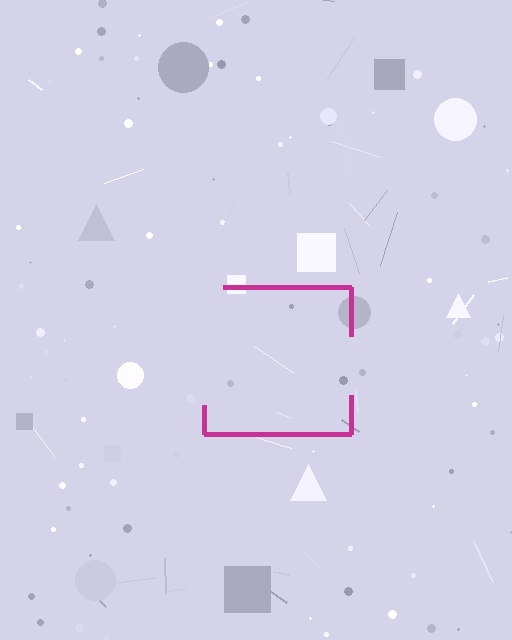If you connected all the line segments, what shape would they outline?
They would outline a square.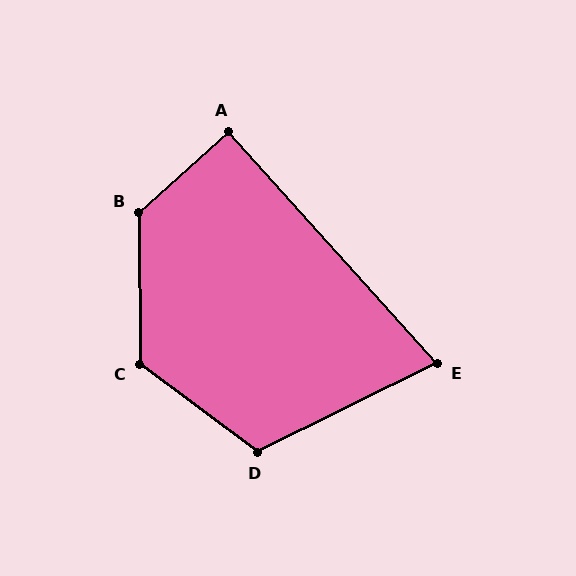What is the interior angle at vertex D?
Approximately 117 degrees (obtuse).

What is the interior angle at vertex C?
Approximately 127 degrees (obtuse).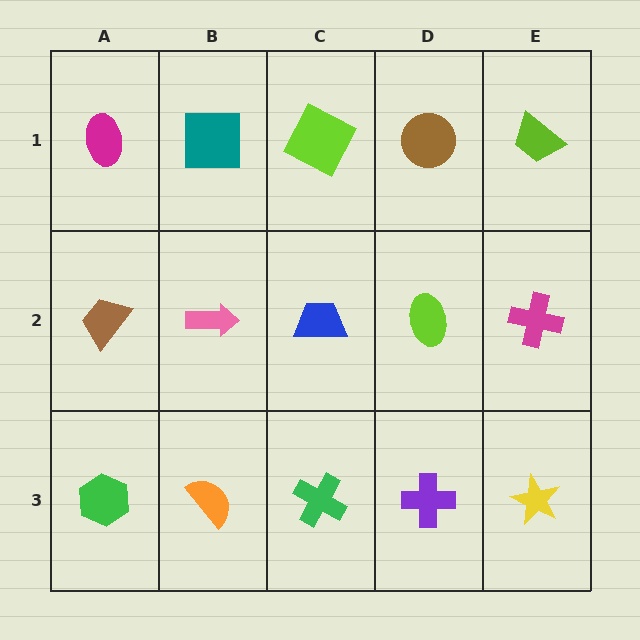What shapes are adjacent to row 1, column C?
A blue trapezoid (row 2, column C), a teal square (row 1, column B), a brown circle (row 1, column D).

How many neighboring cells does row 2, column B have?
4.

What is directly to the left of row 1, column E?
A brown circle.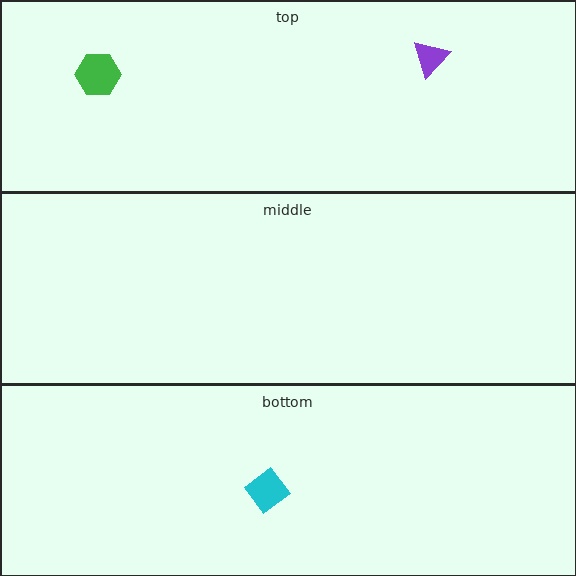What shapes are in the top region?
The purple triangle, the green hexagon.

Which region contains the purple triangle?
The top region.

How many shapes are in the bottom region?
1.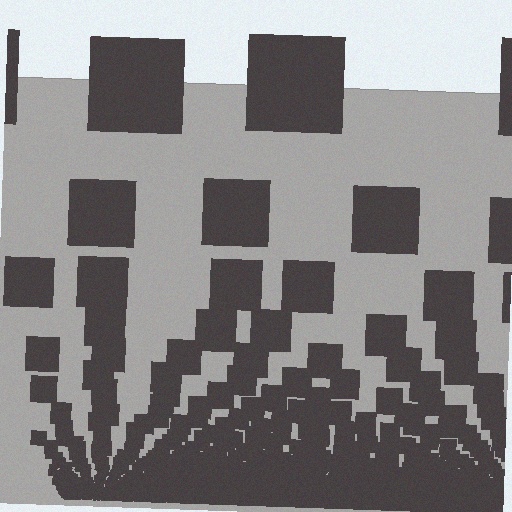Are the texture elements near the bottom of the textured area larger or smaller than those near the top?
Smaller. The gradient is inverted — elements near the bottom are smaller and denser.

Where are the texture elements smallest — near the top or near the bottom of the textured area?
Near the bottom.